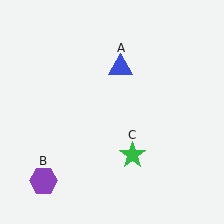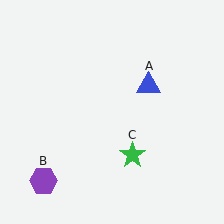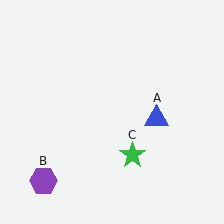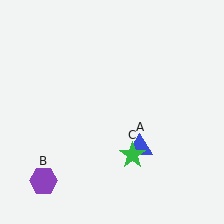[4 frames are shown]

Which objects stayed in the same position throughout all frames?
Purple hexagon (object B) and green star (object C) remained stationary.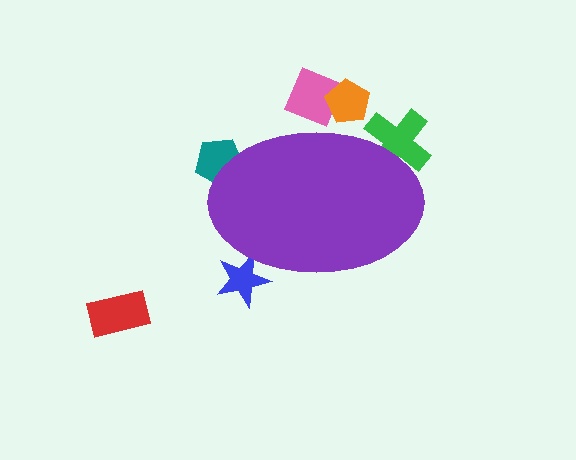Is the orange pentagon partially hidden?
Yes, the orange pentagon is partially hidden behind the purple ellipse.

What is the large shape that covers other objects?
A purple ellipse.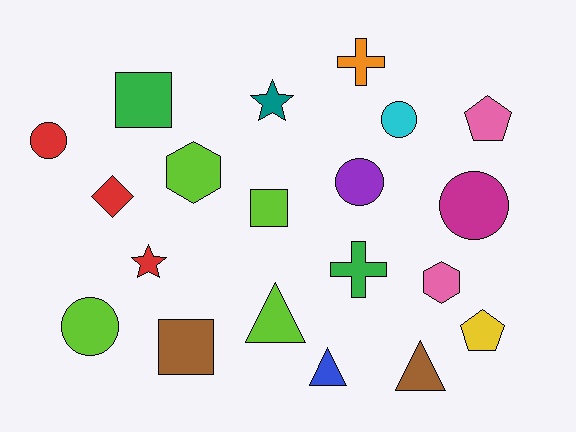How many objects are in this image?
There are 20 objects.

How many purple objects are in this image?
There is 1 purple object.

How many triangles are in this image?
There are 3 triangles.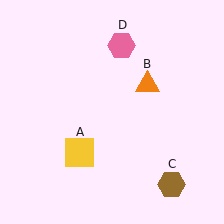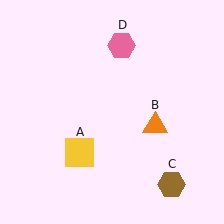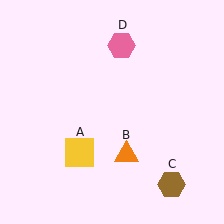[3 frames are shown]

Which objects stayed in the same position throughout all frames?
Yellow square (object A) and brown hexagon (object C) and pink hexagon (object D) remained stationary.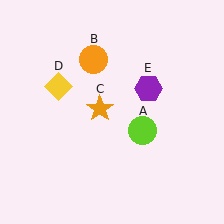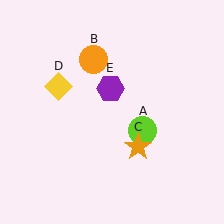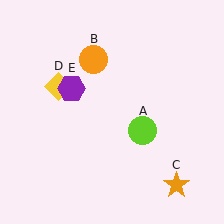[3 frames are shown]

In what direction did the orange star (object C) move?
The orange star (object C) moved down and to the right.